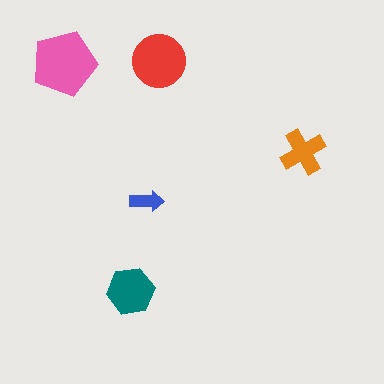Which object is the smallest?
The blue arrow.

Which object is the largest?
The pink pentagon.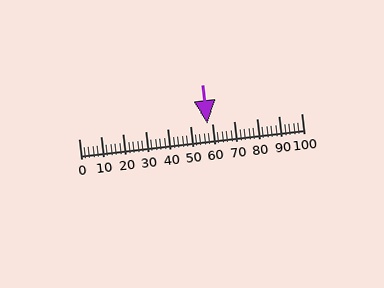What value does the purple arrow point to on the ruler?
The purple arrow points to approximately 58.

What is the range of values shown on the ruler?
The ruler shows values from 0 to 100.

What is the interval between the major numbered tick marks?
The major tick marks are spaced 10 units apart.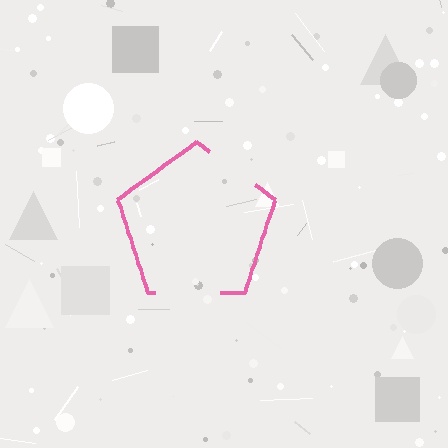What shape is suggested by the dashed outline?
The dashed outline suggests a pentagon.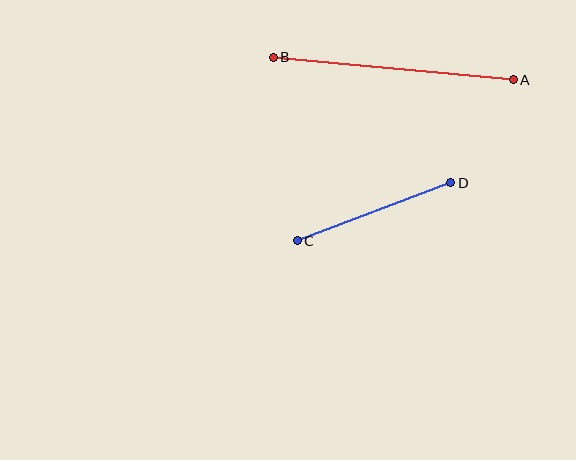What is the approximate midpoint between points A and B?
The midpoint is at approximately (393, 69) pixels.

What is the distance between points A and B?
The distance is approximately 241 pixels.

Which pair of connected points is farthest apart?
Points A and B are farthest apart.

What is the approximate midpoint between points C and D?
The midpoint is at approximately (374, 212) pixels.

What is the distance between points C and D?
The distance is approximately 164 pixels.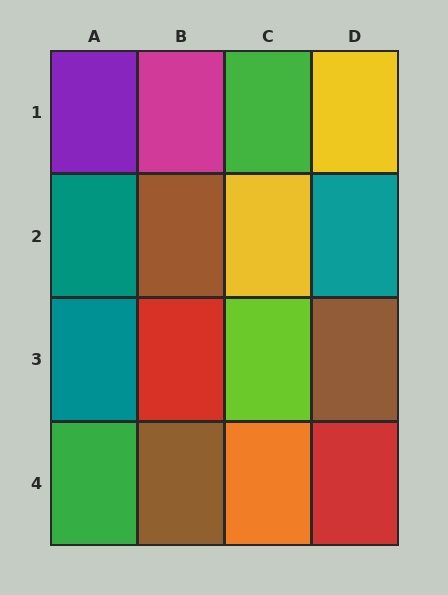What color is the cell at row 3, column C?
Lime.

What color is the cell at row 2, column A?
Teal.